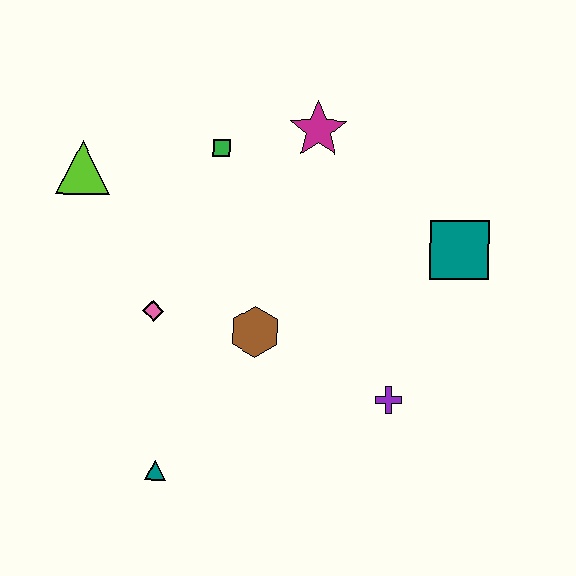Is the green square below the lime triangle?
No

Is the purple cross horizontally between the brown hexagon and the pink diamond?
No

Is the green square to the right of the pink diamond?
Yes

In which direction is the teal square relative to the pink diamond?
The teal square is to the right of the pink diamond.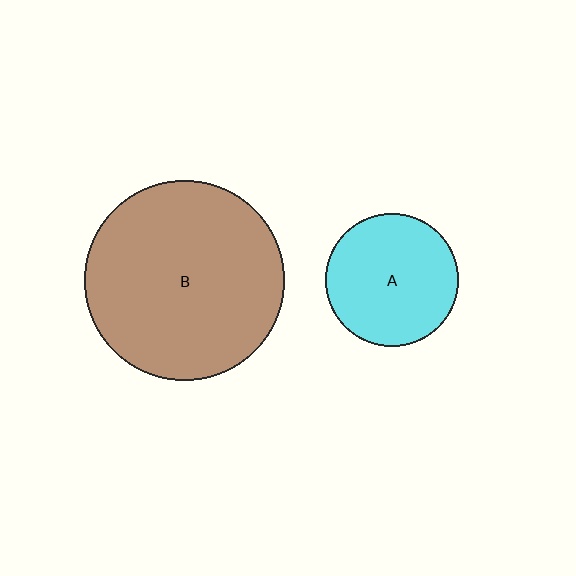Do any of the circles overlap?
No, none of the circles overlap.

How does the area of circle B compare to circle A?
Approximately 2.2 times.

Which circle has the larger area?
Circle B (brown).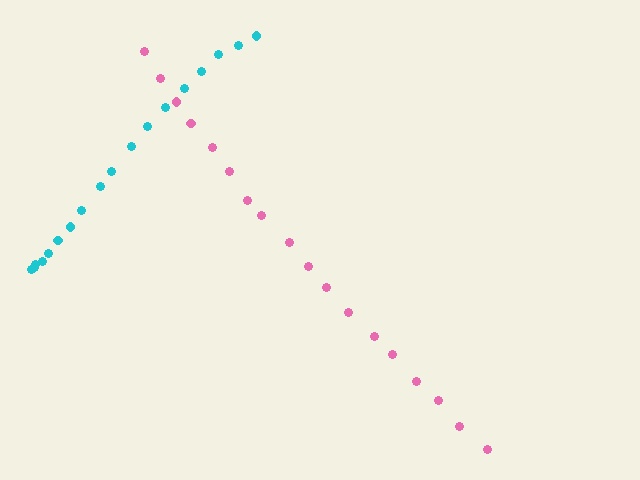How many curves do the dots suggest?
There are 2 distinct paths.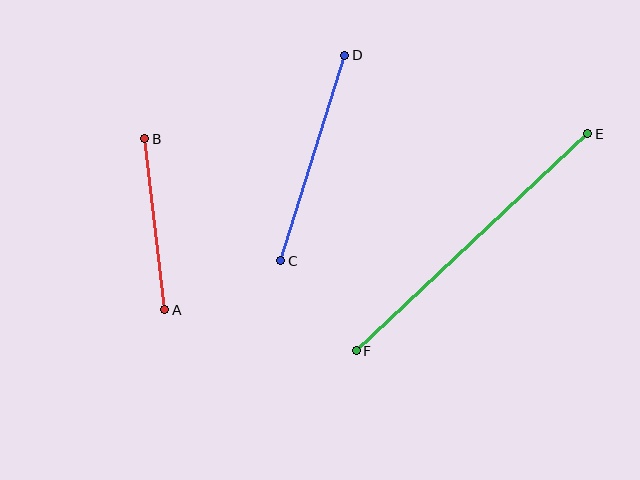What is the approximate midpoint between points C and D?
The midpoint is at approximately (313, 158) pixels.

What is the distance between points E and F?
The distance is approximately 317 pixels.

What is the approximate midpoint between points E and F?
The midpoint is at approximately (472, 242) pixels.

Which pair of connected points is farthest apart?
Points E and F are farthest apart.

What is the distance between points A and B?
The distance is approximately 172 pixels.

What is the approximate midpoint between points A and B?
The midpoint is at approximately (155, 224) pixels.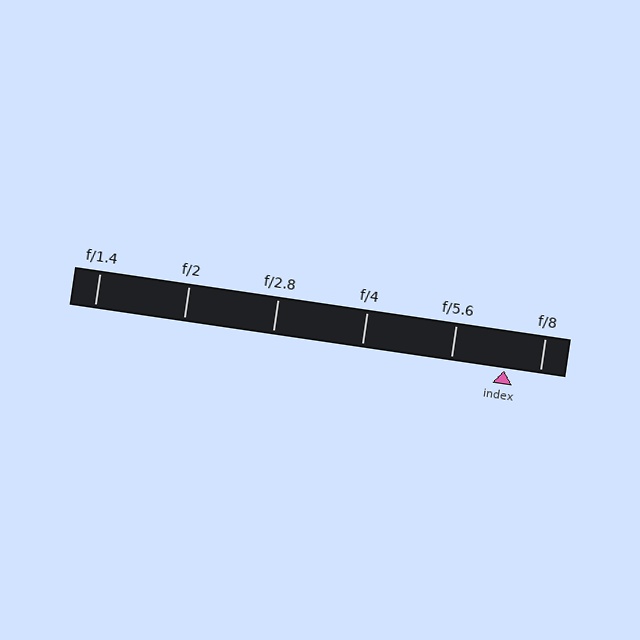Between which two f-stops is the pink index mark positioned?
The index mark is between f/5.6 and f/8.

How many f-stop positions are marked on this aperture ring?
There are 6 f-stop positions marked.